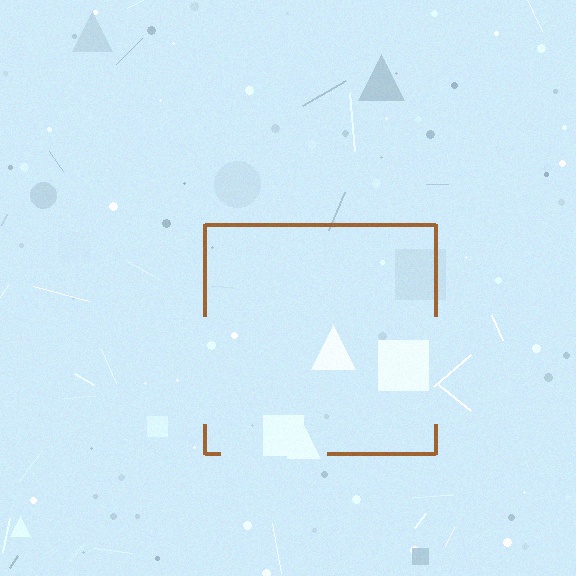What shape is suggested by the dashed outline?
The dashed outline suggests a square.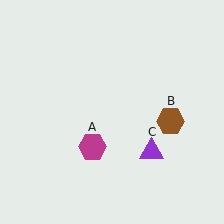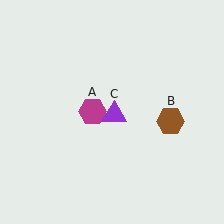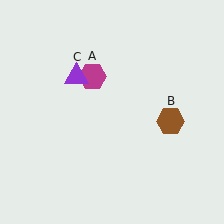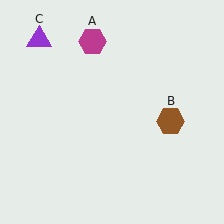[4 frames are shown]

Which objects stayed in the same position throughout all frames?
Brown hexagon (object B) remained stationary.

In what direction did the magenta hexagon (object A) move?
The magenta hexagon (object A) moved up.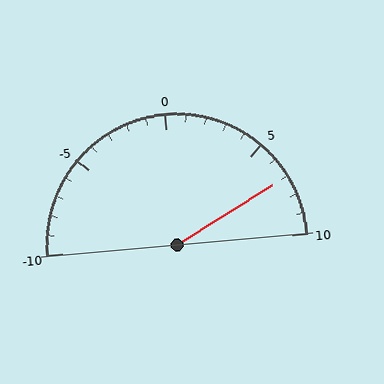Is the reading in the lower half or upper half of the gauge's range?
The reading is in the upper half of the range (-10 to 10).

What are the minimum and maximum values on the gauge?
The gauge ranges from -10 to 10.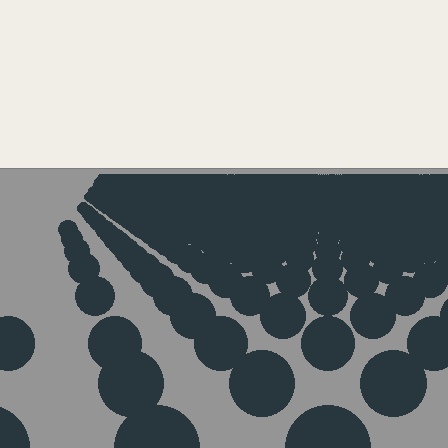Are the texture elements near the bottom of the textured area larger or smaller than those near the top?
Larger. Near the bottom, elements are closer to the viewer and appear at a bigger on-screen size.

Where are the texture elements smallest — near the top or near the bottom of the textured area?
Near the top.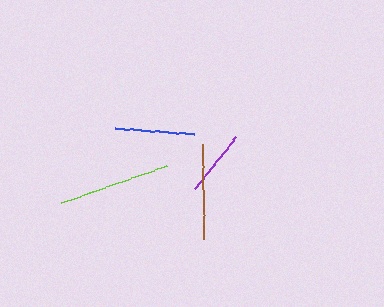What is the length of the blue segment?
The blue segment is approximately 79 pixels long.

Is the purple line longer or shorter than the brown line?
The brown line is longer than the purple line.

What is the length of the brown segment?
The brown segment is approximately 95 pixels long.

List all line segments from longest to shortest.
From longest to shortest: lime, brown, blue, purple.